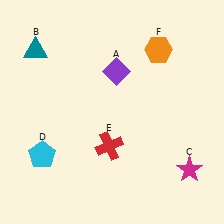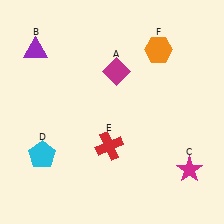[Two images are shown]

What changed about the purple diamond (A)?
In Image 1, A is purple. In Image 2, it changed to magenta.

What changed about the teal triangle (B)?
In Image 1, B is teal. In Image 2, it changed to purple.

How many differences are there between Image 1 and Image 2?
There are 2 differences between the two images.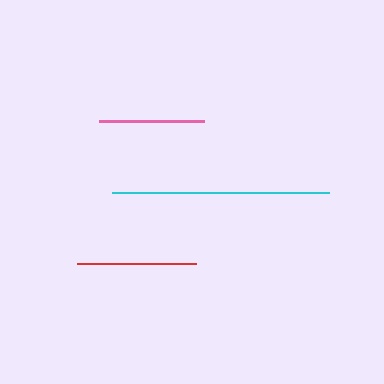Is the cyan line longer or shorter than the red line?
The cyan line is longer than the red line.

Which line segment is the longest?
The cyan line is the longest at approximately 217 pixels.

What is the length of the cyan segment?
The cyan segment is approximately 217 pixels long.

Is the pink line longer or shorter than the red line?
The red line is longer than the pink line.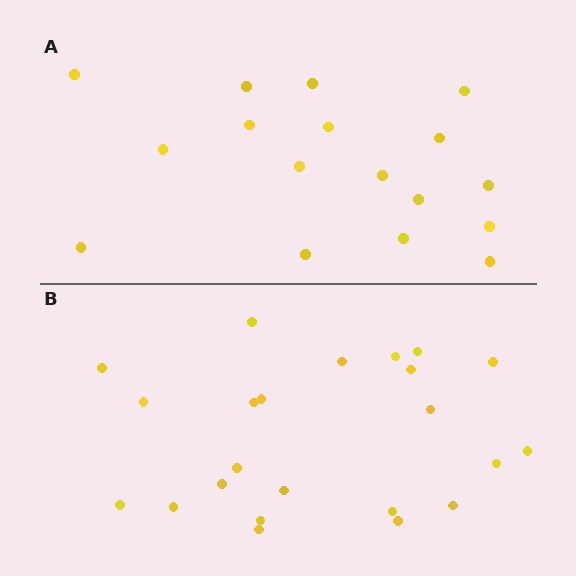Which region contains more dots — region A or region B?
Region B (the bottom region) has more dots.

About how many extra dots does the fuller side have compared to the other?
Region B has about 6 more dots than region A.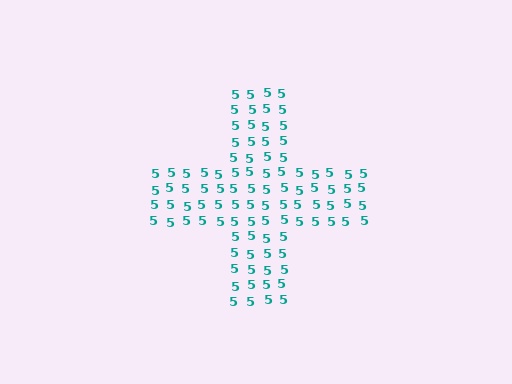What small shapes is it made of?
It is made of small digit 5's.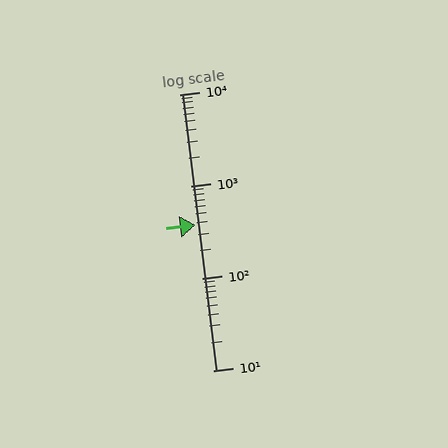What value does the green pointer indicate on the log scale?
The pointer indicates approximately 380.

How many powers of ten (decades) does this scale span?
The scale spans 3 decades, from 10 to 10000.